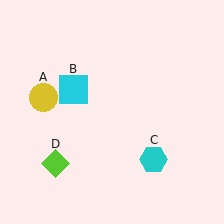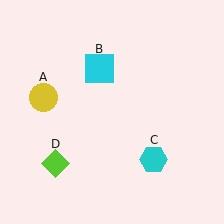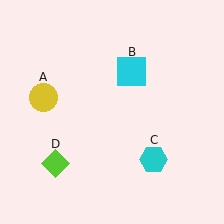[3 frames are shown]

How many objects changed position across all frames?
1 object changed position: cyan square (object B).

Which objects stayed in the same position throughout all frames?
Yellow circle (object A) and cyan hexagon (object C) and lime diamond (object D) remained stationary.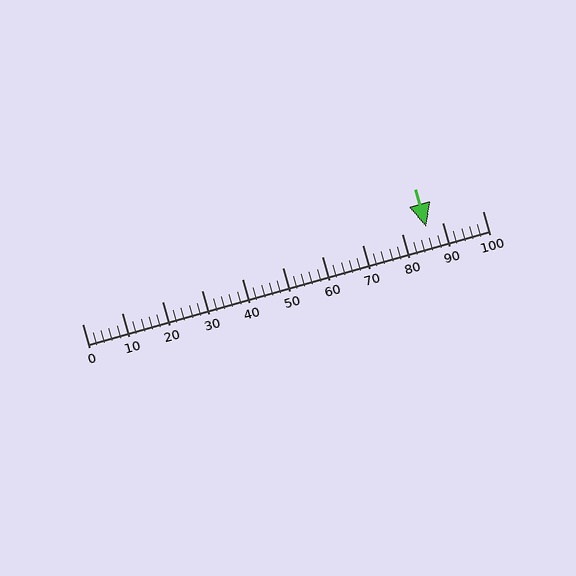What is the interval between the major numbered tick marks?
The major tick marks are spaced 10 units apart.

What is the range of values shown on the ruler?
The ruler shows values from 0 to 100.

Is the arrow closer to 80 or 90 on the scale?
The arrow is closer to 90.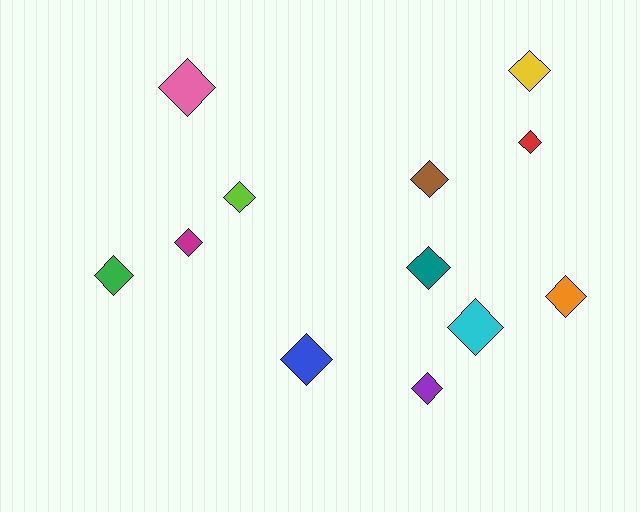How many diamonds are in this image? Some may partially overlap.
There are 12 diamonds.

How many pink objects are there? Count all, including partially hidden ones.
There is 1 pink object.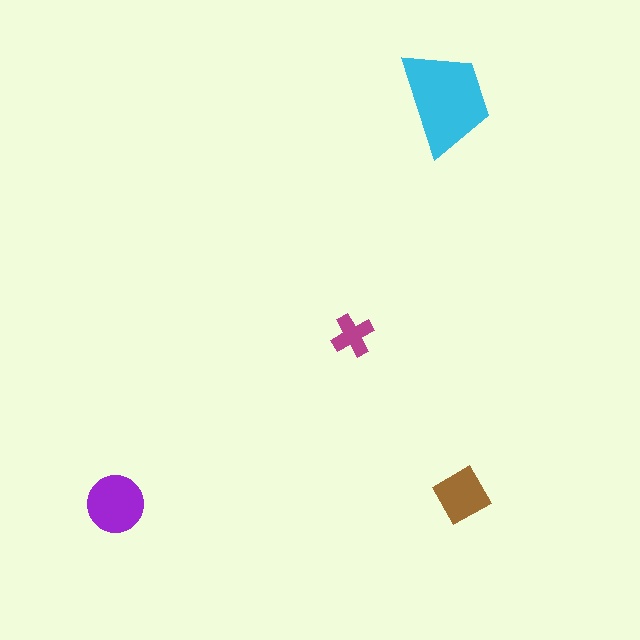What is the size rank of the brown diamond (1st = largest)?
3rd.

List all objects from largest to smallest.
The cyan trapezoid, the purple circle, the brown diamond, the magenta cross.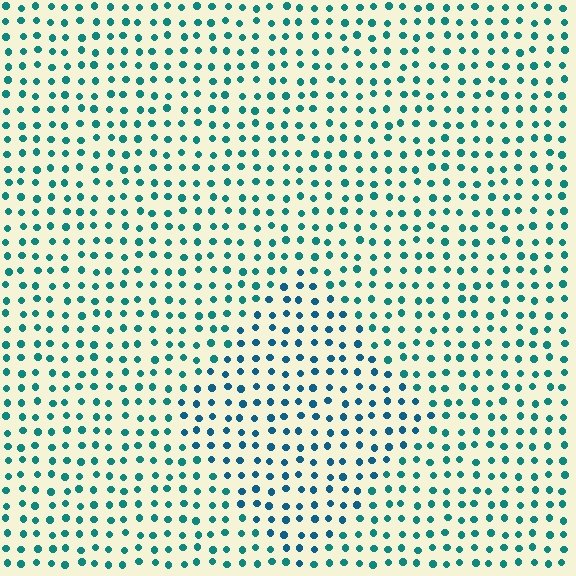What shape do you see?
I see a diamond.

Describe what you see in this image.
The image is filled with small teal elements in a uniform arrangement. A diamond-shaped region is visible where the elements are tinted to a slightly different hue, forming a subtle color boundary.